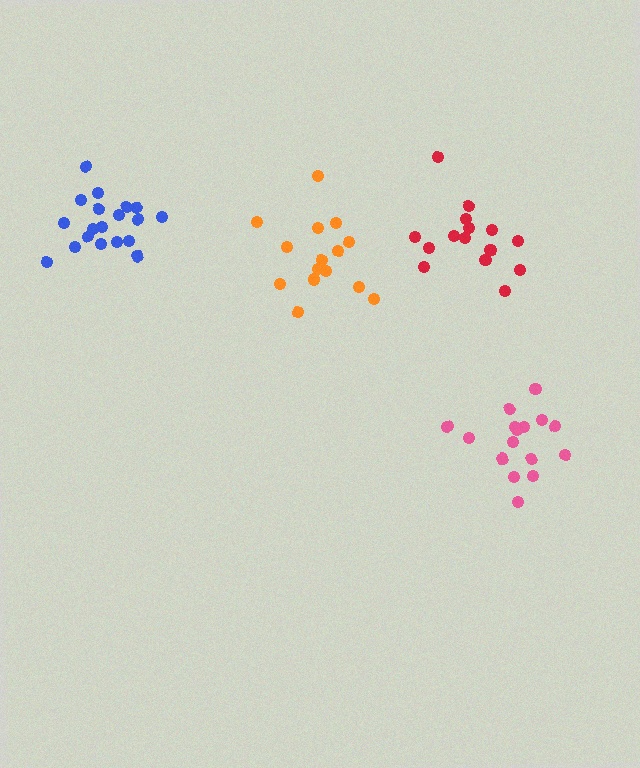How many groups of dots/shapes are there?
There are 4 groups.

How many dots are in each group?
Group 1: 15 dots, Group 2: 16 dots, Group 3: 16 dots, Group 4: 19 dots (66 total).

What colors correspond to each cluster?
The clusters are colored: red, orange, pink, blue.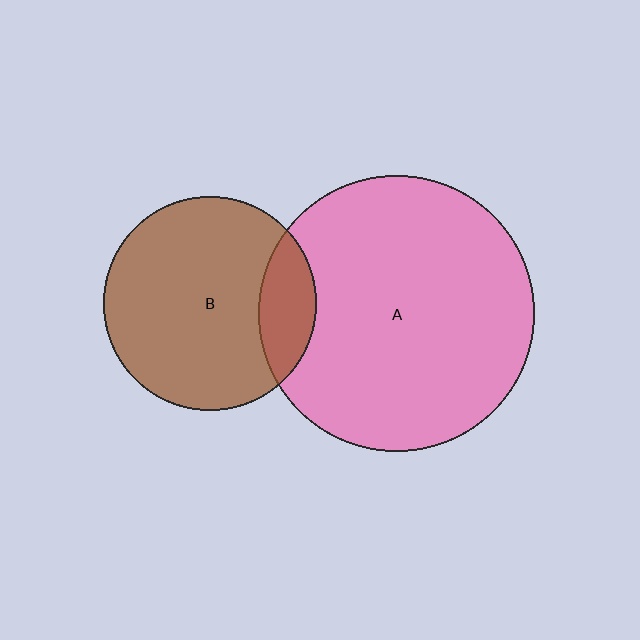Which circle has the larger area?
Circle A (pink).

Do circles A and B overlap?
Yes.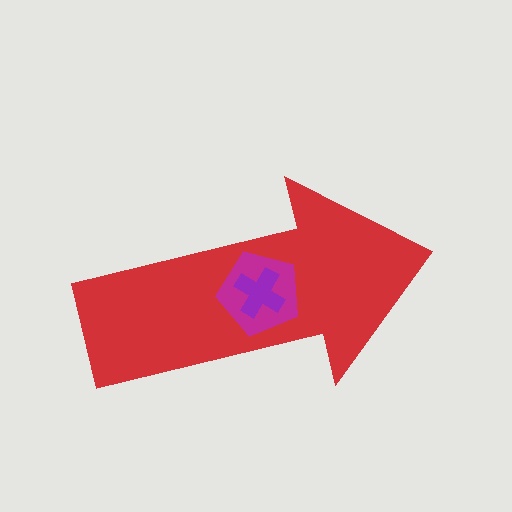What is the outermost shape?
The red arrow.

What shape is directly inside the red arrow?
The magenta pentagon.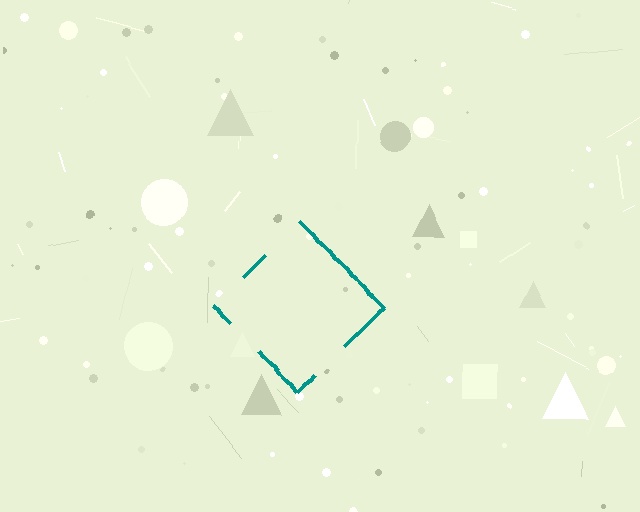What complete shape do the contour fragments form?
The contour fragments form a diamond.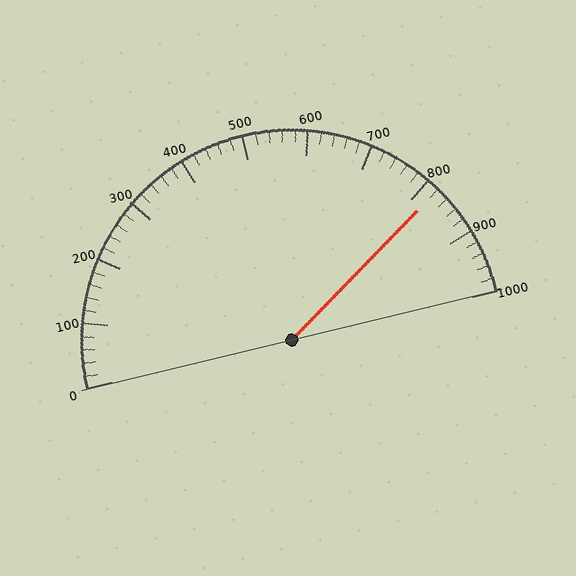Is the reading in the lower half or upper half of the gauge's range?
The reading is in the upper half of the range (0 to 1000).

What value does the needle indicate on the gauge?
The needle indicates approximately 820.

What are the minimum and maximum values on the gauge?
The gauge ranges from 0 to 1000.